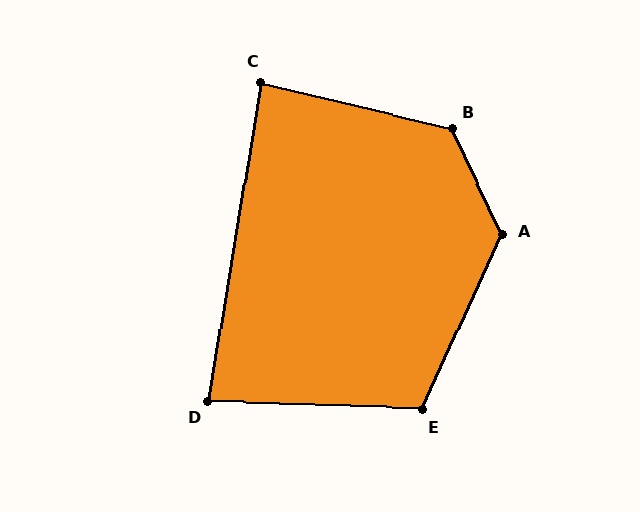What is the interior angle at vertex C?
Approximately 86 degrees (approximately right).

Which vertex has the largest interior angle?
A, at approximately 130 degrees.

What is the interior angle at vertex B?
Approximately 129 degrees (obtuse).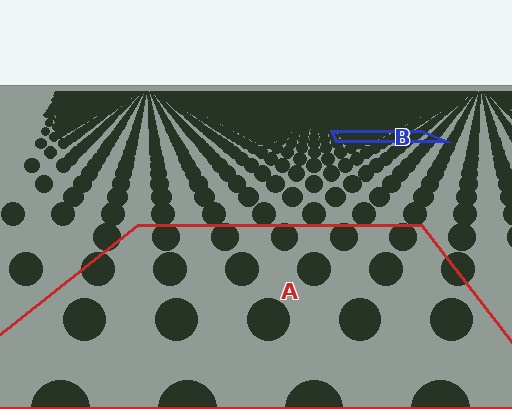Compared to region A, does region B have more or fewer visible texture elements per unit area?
Region B has more texture elements per unit area — they are packed more densely because it is farther away.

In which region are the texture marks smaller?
The texture marks are smaller in region B, because it is farther away.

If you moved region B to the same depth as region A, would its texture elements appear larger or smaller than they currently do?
They would appear larger. At a closer depth, the same texture elements are projected at a bigger on-screen size.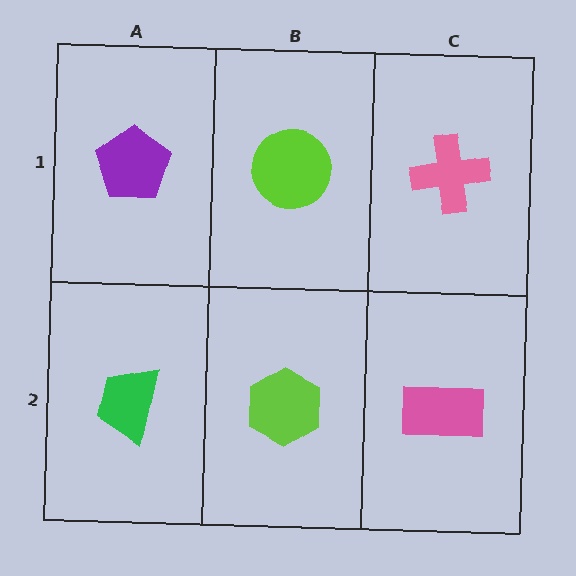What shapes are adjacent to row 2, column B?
A lime circle (row 1, column B), a green trapezoid (row 2, column A), a pink rectangle (row 2, column C).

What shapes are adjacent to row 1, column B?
A lime hexagon (row 2, column B), a purple pentagon (row 1, column A), a pink cross (row 1, column C).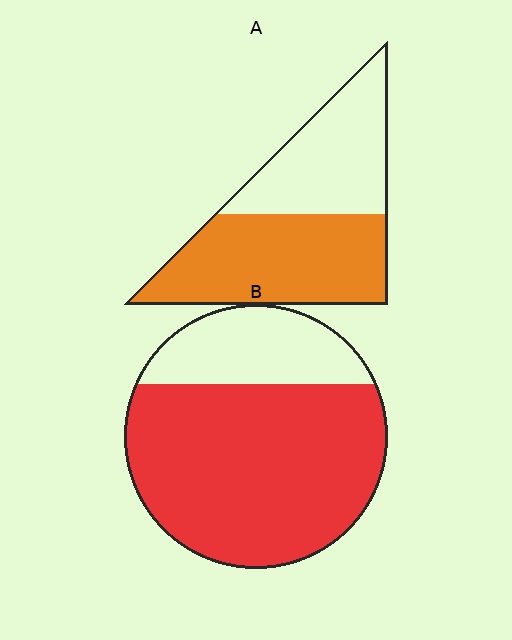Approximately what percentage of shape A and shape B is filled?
A is approximately 55% and B is approximately 75%.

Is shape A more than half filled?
Yes.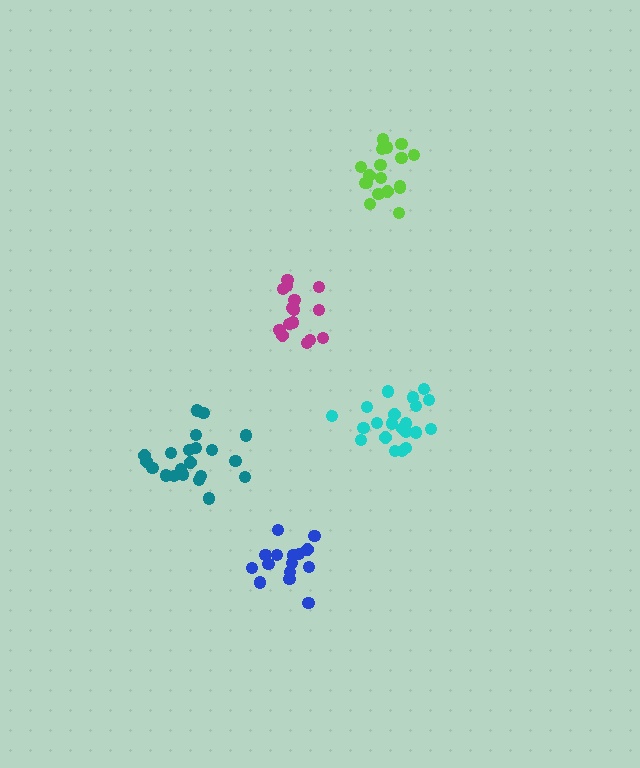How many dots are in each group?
Group 1: 15 dots, Group 2: 15 dots, Group 3: 21 dots, Group 4: 18 dots, Group 5: 21 dots (90 total).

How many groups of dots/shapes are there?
There are 5 groups.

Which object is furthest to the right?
The cyan cluster is rightmost.